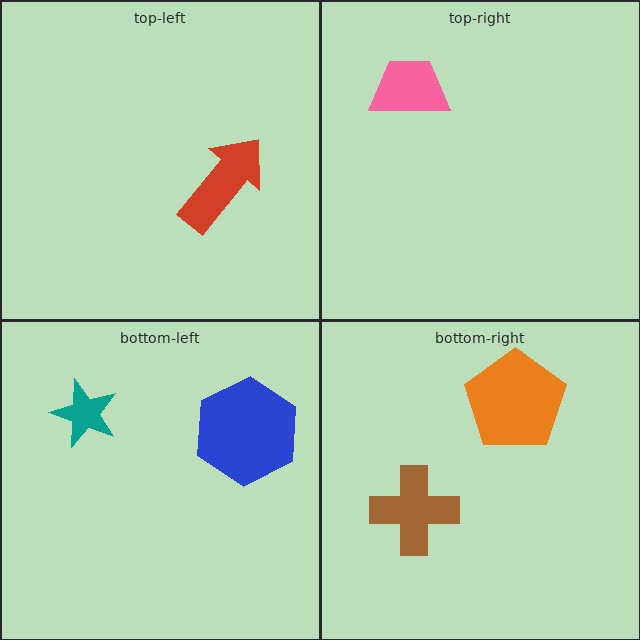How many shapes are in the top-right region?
1.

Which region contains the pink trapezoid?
The top-right region.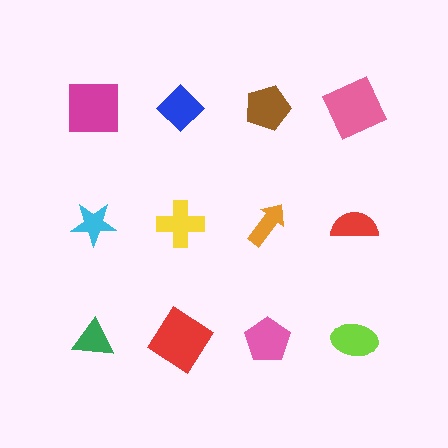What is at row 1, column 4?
A pink square.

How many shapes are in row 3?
4 shapes.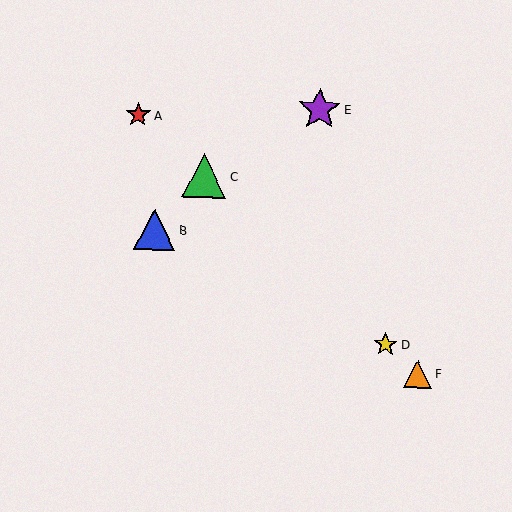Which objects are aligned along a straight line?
Objects A, C, D, F are aligned along a straight line.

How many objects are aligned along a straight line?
4 objects (A, C, D, F) are aligned along a straight line.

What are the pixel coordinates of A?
Object A is at (138, 114).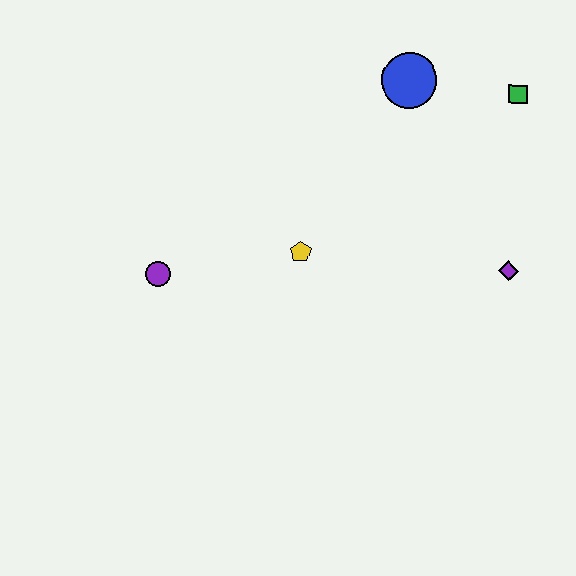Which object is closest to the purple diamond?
The green square is closest to the purple diamond.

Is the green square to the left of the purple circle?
No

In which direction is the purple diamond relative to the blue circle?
The purple diamond is below the blue circle.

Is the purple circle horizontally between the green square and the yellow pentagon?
No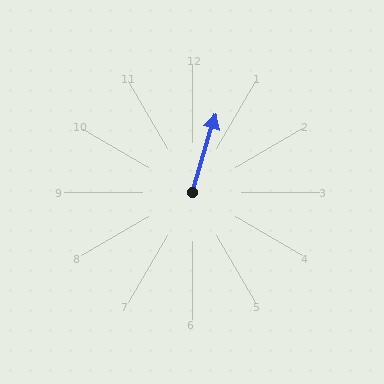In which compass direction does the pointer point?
North.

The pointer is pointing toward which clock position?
Roughly 1 o'clock.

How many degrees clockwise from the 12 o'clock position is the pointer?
Approximately 17 degrees.